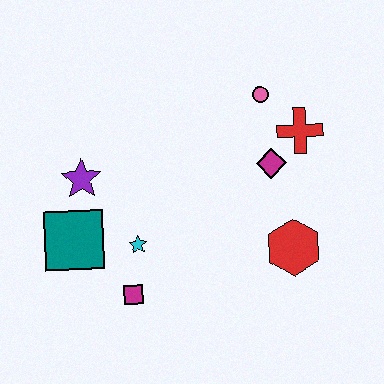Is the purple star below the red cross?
Yes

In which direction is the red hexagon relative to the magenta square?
The red hexagon is to the right of the magenta square.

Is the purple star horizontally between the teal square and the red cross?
Yes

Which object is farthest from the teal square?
The red cross is farthest from the teal square.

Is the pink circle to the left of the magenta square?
No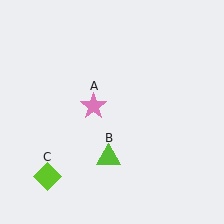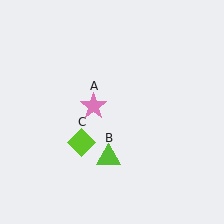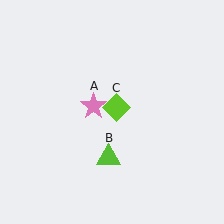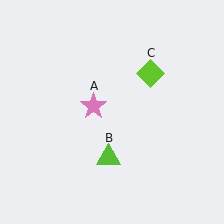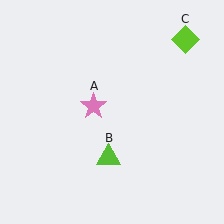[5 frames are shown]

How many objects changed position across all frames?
1 object changed position: lime diamond (object C).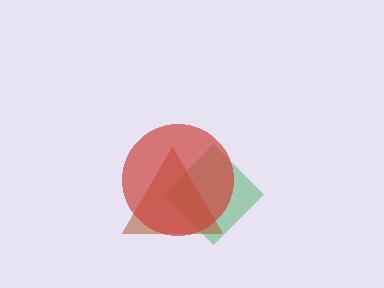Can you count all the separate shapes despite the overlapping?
Yes, there are 3 separate shapes.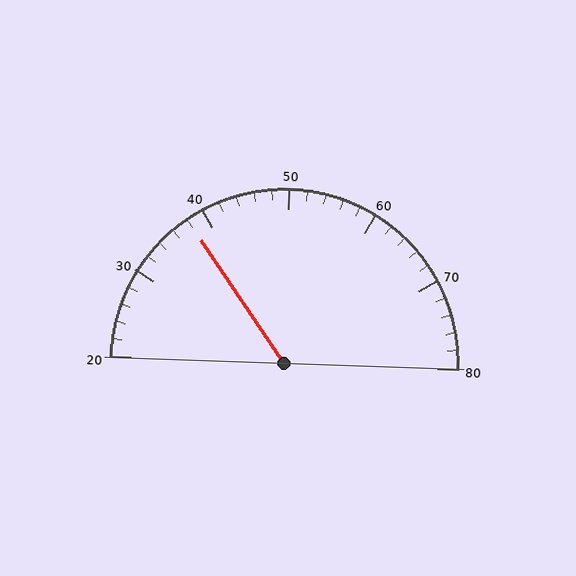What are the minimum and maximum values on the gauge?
The gauge ranges from 20 to 80.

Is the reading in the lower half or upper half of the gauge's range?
The reading is in the lower half of the range (20 to 80).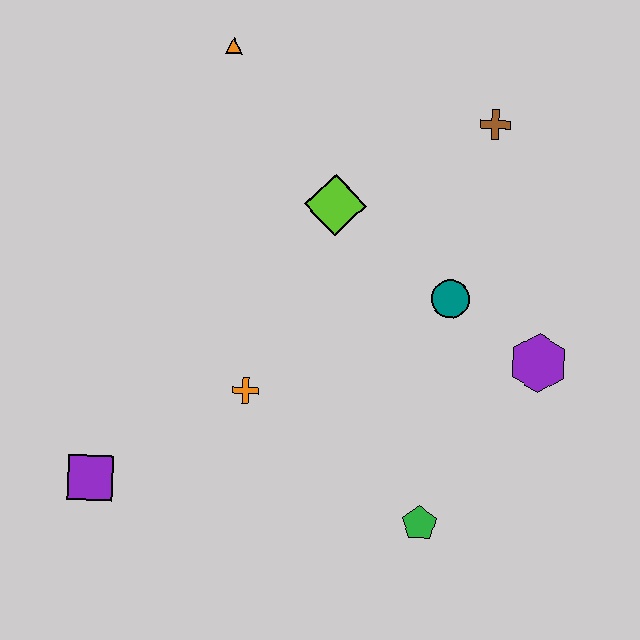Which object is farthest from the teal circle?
The purple square is farthest from the teal circle.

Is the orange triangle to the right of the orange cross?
No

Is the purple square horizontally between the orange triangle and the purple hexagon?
No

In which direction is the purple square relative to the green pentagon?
The purple square is to the left of the green pentagon.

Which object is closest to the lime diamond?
The teal circle is closest to the lime diamond.